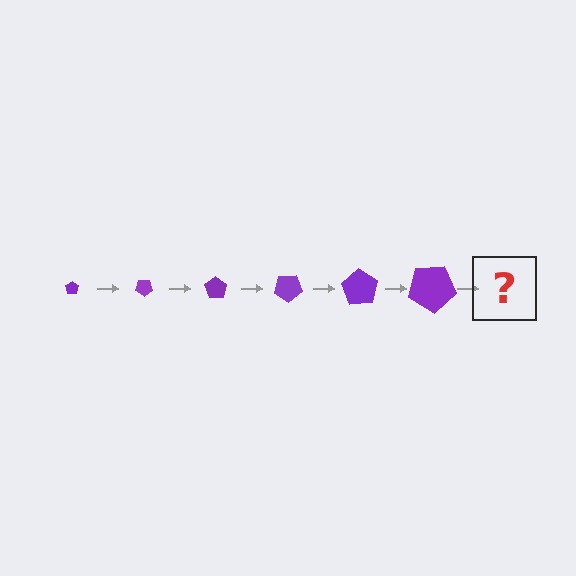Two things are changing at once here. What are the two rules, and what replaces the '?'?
The two rules are that the pentagon grows larger each step and it rotates 35 degrees each step. The '?' should be a pentagon, larger than the previous one and rotated 210 degrees from the start.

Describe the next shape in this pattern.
It should be a pentagon, larger than the previous one and rotated 210 degrees from the start.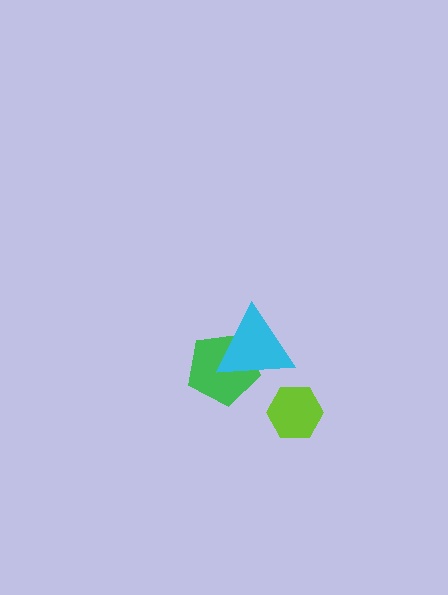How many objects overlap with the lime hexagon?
0 objects overlap with the lime hexagon.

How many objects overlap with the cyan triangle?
1 object overlaps with the cyan triangle.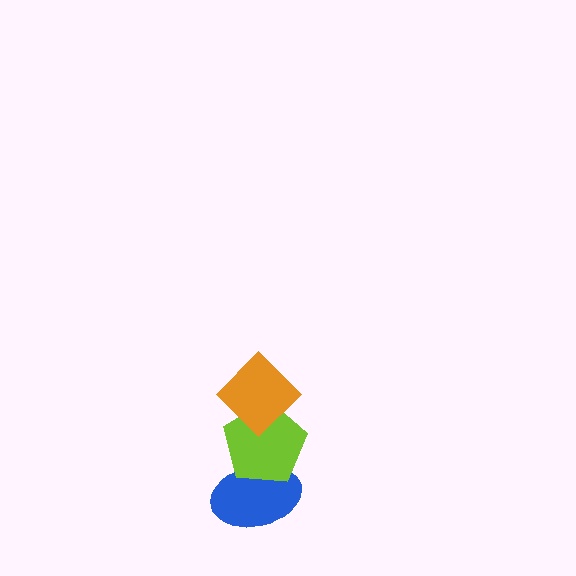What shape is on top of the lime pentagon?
The orange diamond is on top of the lime pentagon.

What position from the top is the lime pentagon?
The lime pentagon is 2nd from the top.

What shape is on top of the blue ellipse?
The lime pentagon is on top of the blue ellipse.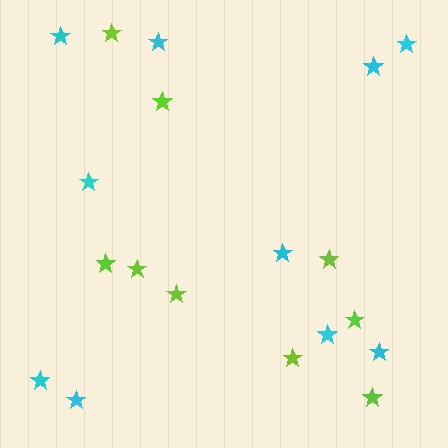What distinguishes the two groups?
There are 2 groups: one group of cyan stars (10) and one group of lime stars (9).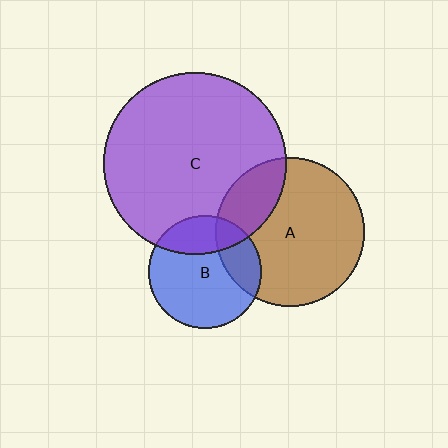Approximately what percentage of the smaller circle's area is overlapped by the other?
Approximately 20%.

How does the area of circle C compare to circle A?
Approximately 1.5 times.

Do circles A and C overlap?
Yes.